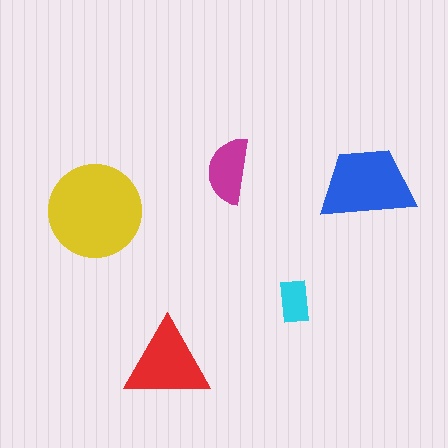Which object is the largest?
The yellow circle.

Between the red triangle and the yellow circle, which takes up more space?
The yellow circle.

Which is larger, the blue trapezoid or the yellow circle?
The yellow circle.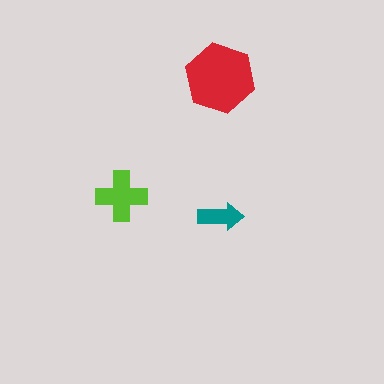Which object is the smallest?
The teal arrow.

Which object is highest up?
The red hexagon is topmost.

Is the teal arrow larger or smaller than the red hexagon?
Smaller.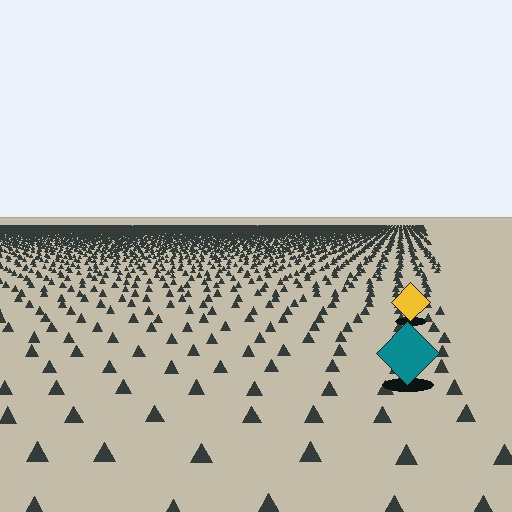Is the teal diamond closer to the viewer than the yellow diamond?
Yes. The teal diamond is closer — you can tell from the texture gradient: the ground texture is coarser near it.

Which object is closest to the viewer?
The teal diamond is closest. The texture marks near it are larger and more spread out.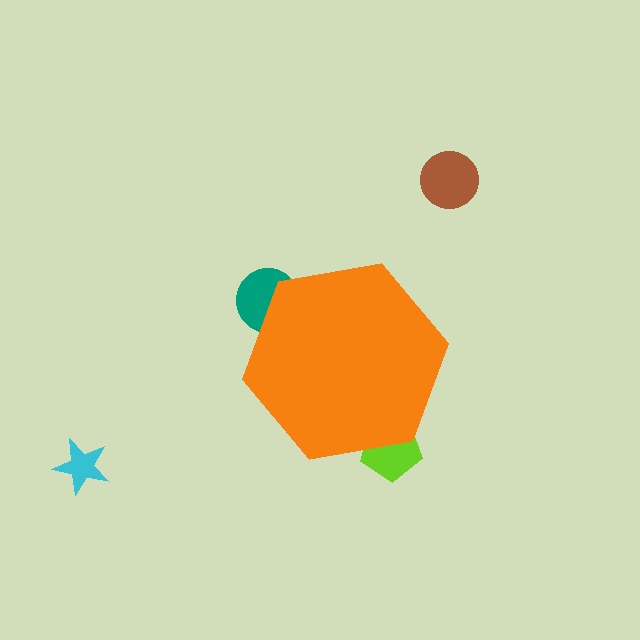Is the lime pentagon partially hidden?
Yes, the lime pentagon is partially hidden behind the orange hexagon.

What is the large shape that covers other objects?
An orange hexagon.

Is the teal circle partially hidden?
Yes, the teal circle is partially hidden behind the orange hexagon.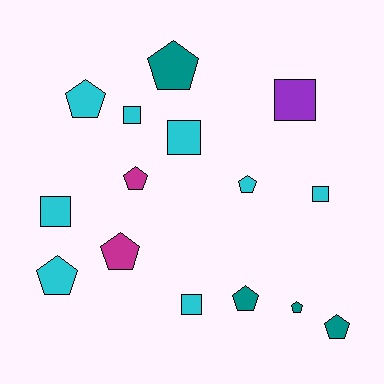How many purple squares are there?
There is 1 purple square.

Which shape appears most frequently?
Pentagon, with 9 objects.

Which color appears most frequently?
Cyan, with 8 objects.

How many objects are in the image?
There are 15 objects.